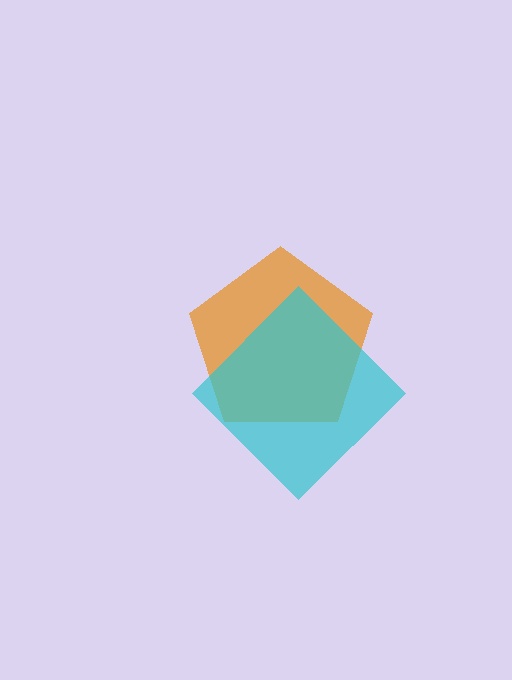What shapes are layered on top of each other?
The layered shapes are: an orange pentagon, a cyan diamond.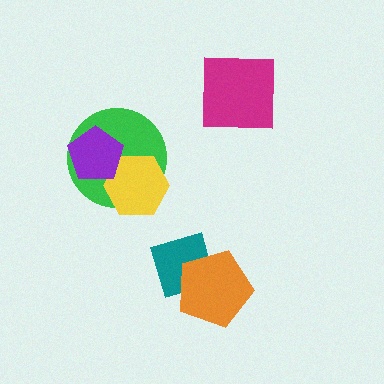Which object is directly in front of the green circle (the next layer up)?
The yellow hexagon is directly in front of the green circle.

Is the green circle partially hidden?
Yes, it is partially covered by another shape.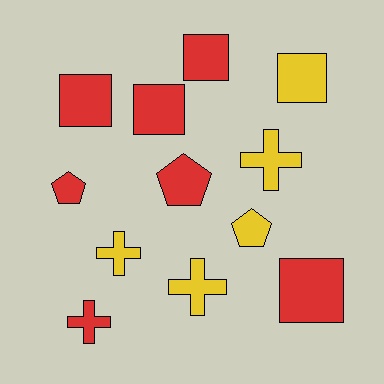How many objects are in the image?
There are 12 objects.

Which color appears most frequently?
Red, with 7 objects.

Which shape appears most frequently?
Square, with 5 objects.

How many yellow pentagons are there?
There is 1 yellow pentagon.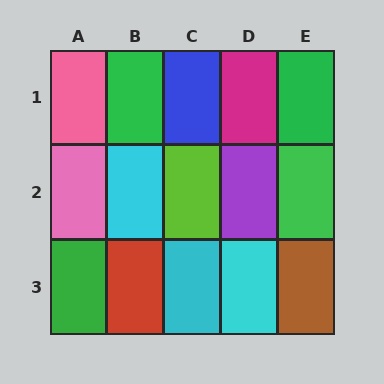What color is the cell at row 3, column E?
Brown.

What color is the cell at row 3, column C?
Cyan.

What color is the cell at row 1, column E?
Green.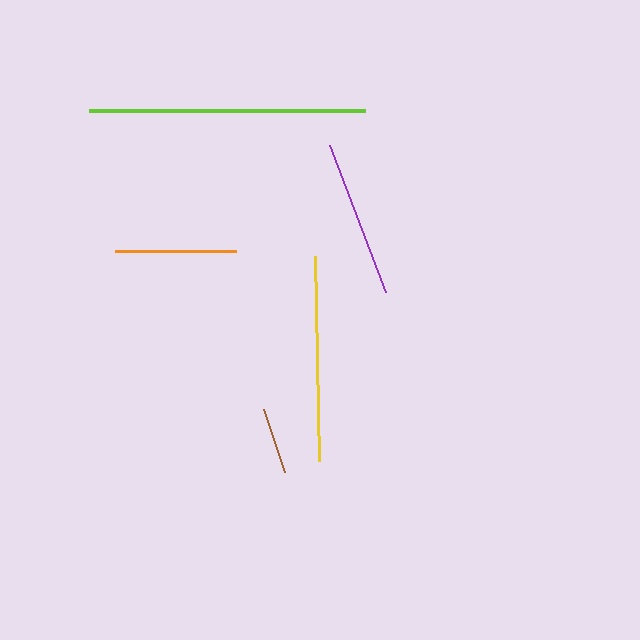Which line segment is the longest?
The lime line is the longest at approximately 277 pixels.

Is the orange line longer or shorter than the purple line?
The purple line is longer than the orange line.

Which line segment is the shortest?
The brown line is the shortest at approximately 67 pixels.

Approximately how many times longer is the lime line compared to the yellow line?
The lime line is approximately 1.4 times the length of the yellow line.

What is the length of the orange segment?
The orange segment is approximately 121 pixels long.